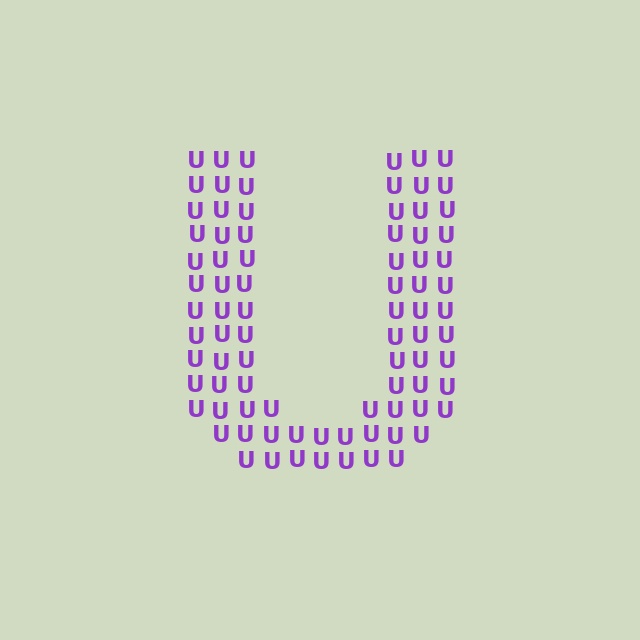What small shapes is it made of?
It is made of small letter U's.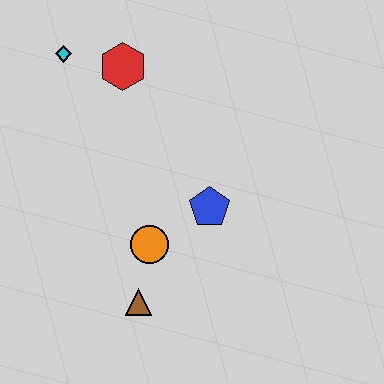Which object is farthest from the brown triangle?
The cyan diamond is farthest from the brown triangle.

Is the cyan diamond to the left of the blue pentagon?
Yes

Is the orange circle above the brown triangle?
Yes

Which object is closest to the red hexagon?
The cyan diamond is closest to the red hexagon.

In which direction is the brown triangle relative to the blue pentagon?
The brown triangle is below the blue pentagon.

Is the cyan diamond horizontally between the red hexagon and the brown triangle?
No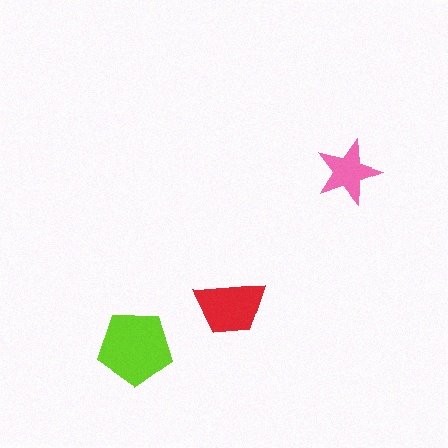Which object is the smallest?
The pink star.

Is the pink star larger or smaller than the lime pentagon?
Smaller.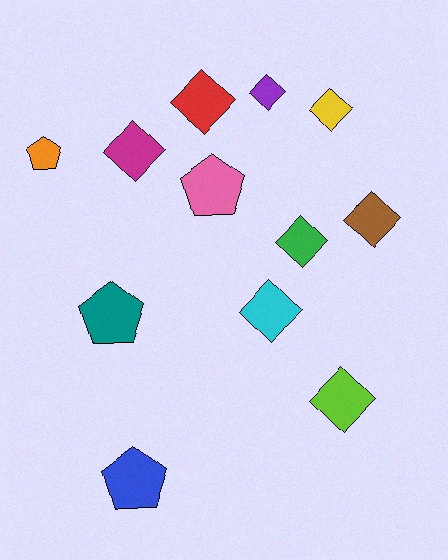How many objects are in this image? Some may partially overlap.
There are 12 objects.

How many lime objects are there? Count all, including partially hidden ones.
There is 1 lime object.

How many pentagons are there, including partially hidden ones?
There are 4 pentagons.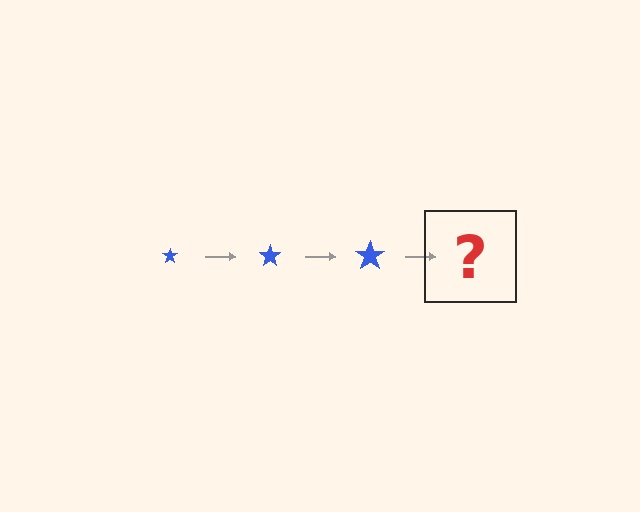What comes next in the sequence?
The next element should be a blue star, larger than the previous one.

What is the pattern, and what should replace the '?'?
The pattern is that the star gets progressively larger each step. The '?' should be a blue star, larger than the previous one.